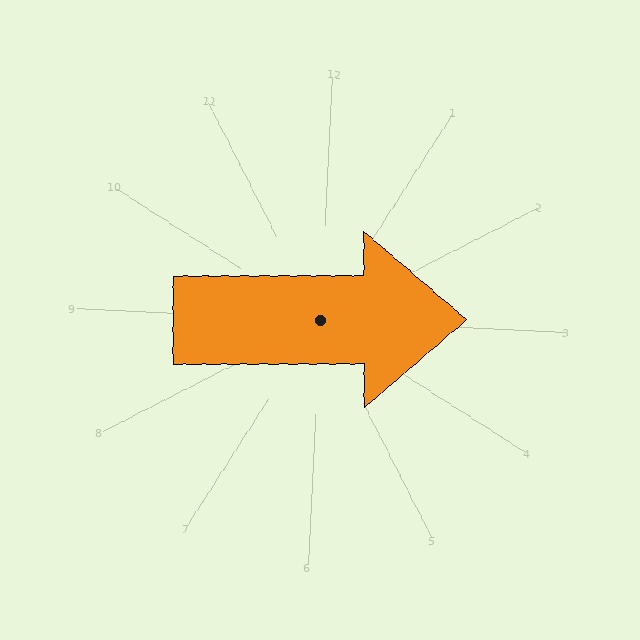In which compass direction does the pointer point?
East.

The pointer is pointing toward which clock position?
Roughly 3 o'clock.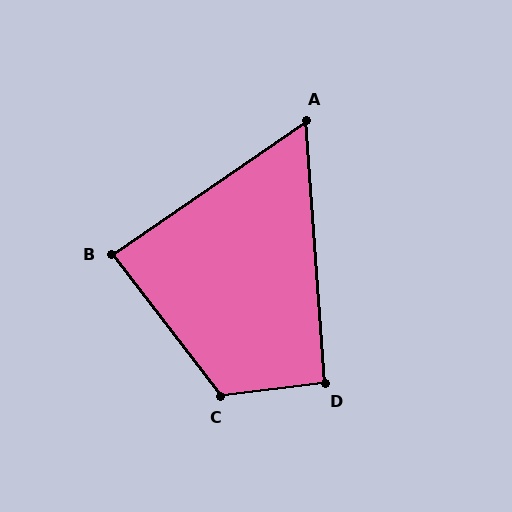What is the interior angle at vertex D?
Approximately 93 degrees (approximately right).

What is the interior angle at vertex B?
Approximately 87 degrees (approximately right).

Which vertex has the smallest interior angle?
A, at approximately 60 degrees.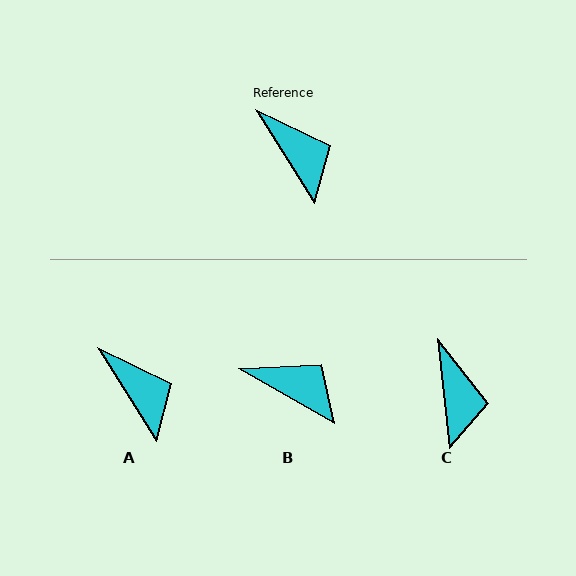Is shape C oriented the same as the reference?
No, it is off by about 26 degrees.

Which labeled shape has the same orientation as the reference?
A.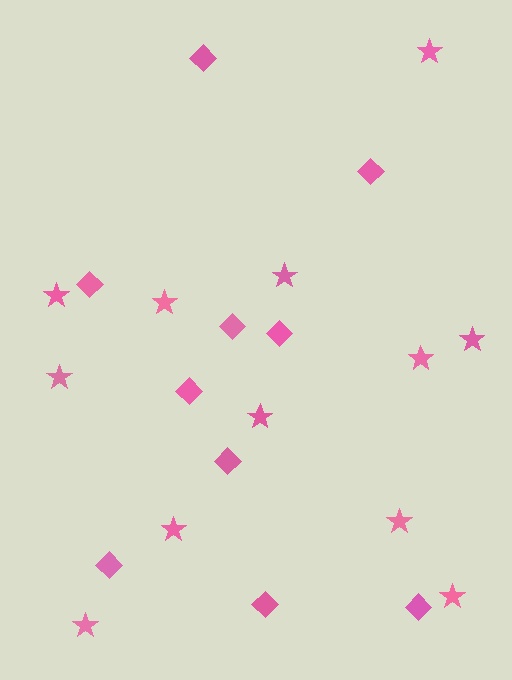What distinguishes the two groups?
There are 2 groups: one group of diamonds (10) and one group of stars (12).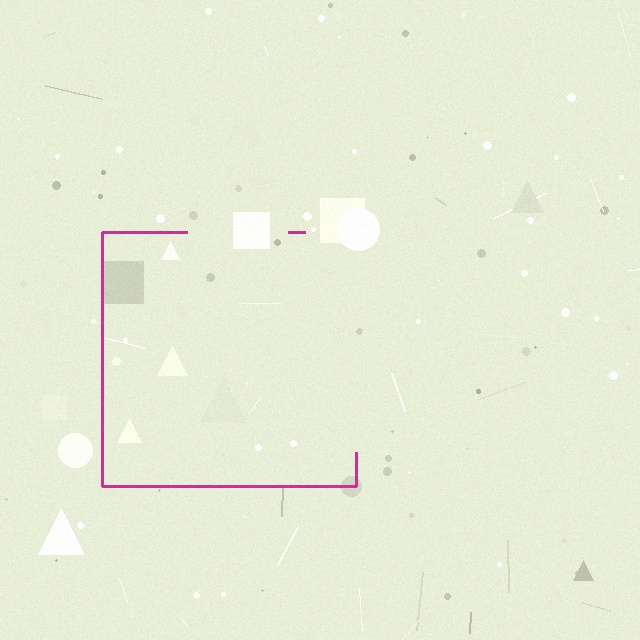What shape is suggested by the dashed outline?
The dashed outline suggests a square.